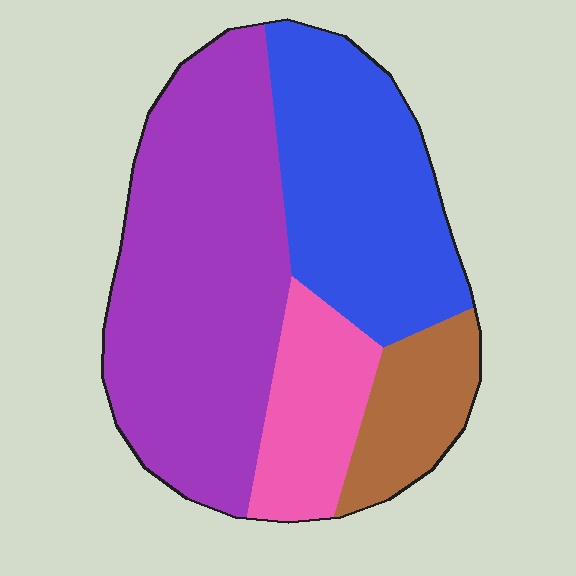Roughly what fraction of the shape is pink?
Pink takes up about one eighth (1/8) of the shape.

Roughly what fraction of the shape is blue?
Blue covers about 30% of the shape.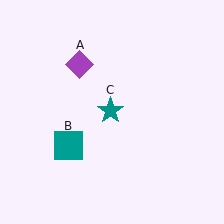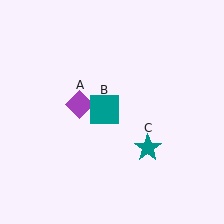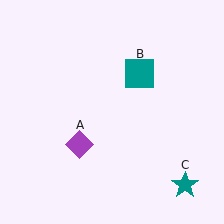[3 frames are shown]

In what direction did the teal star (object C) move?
The teal star (object C) moved down and to the right.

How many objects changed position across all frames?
3 objects changed position: purple diamond (object A), teal square (object B), teal star (object C).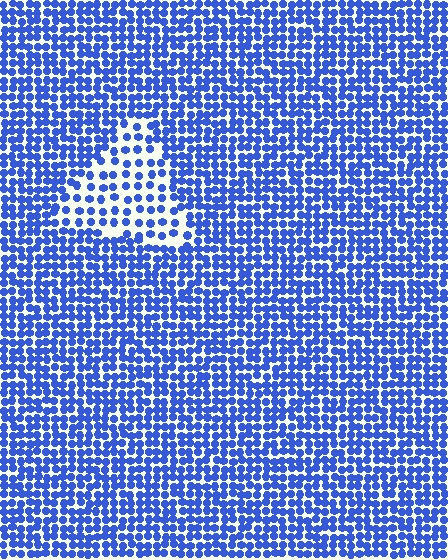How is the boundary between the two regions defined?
The boundary is defined by a change in element density (approximately 2.0x ratio). All elements are the same color, size, and shape.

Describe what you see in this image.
The image contains small blue elements arranged at two different densities. A triangle-shaped region is visible where the elements are less densely packed than the surrounding area.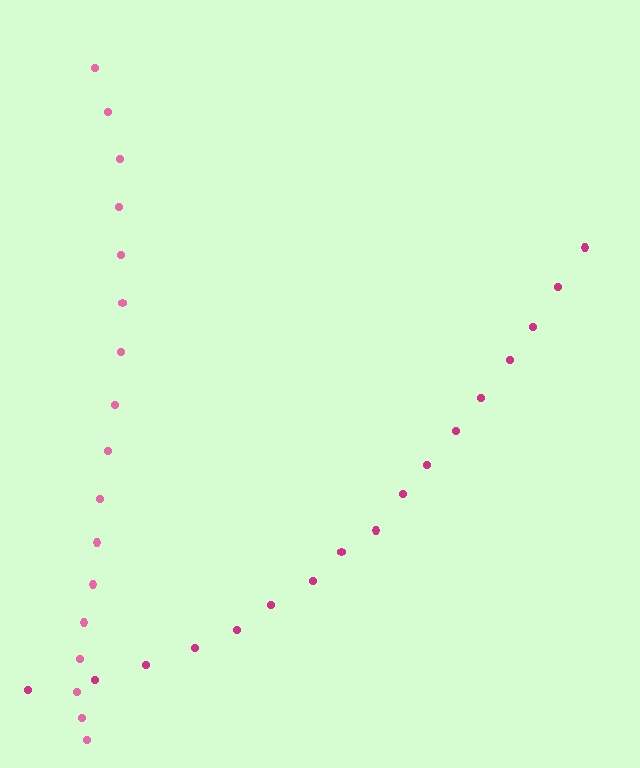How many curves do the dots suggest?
There are 2 distinct paths.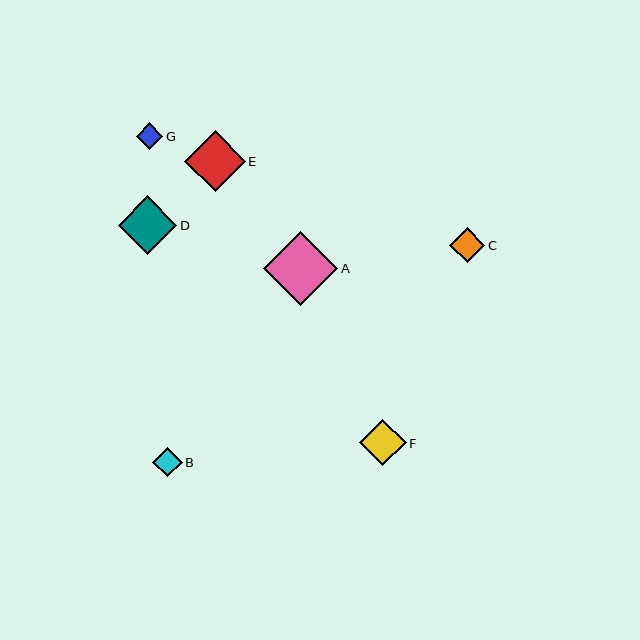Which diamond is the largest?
Diamond A is the largest with a size of approximately 75 pixels.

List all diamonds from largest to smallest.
From largest to smallest: A, E, D, F, C, B, G.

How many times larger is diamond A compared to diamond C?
Diamond A is approximately 2.1 times the size of diamond C.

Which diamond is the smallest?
Diamond G is the smallest with a size of approximately 27 pixels.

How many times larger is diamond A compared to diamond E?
Diamond A is approximately 1.2 times the size of diamond E.